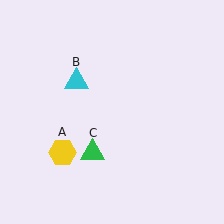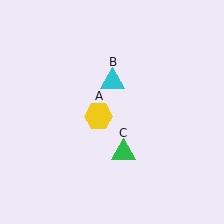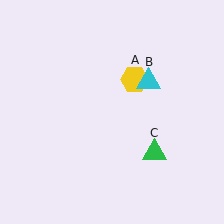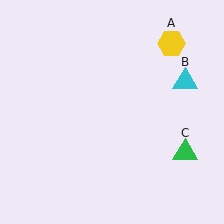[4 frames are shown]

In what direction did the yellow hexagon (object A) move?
The yellow hexagon (object A) moved up and to the right.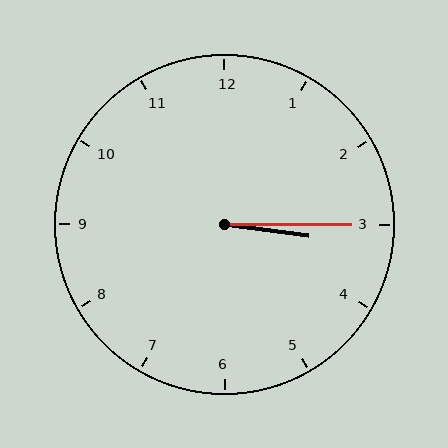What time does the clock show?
3:15.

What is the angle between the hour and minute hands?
Approximately 8 degrees.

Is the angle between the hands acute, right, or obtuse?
It is acute.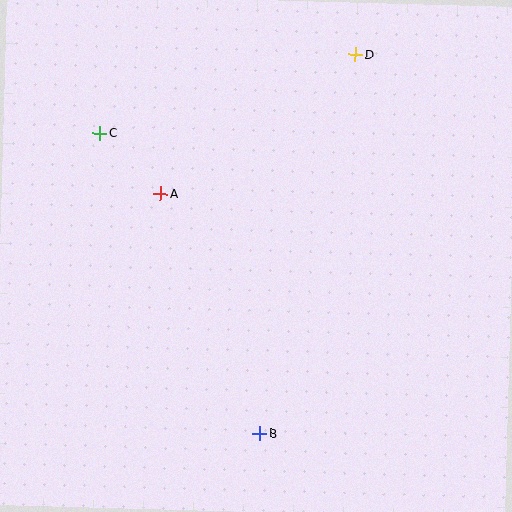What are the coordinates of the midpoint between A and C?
The midpoint between A and C is at (130, 163).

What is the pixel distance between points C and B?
The distance between C and B is 340 pixels.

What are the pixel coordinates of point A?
Point A is at (160, 194).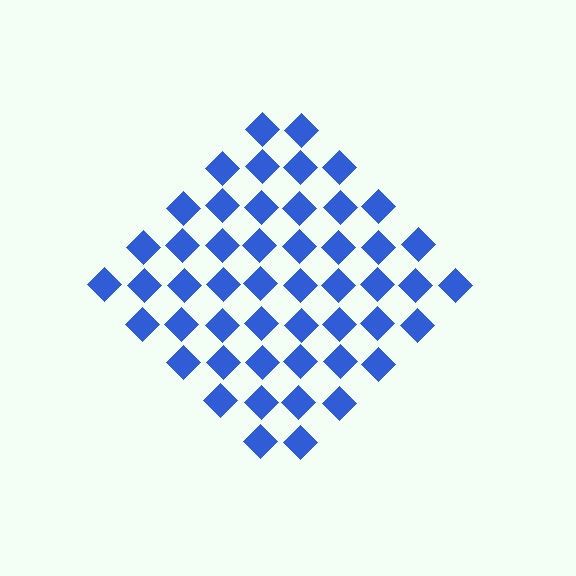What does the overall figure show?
The overall figure shows a diamond.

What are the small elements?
The small elements are diamonds.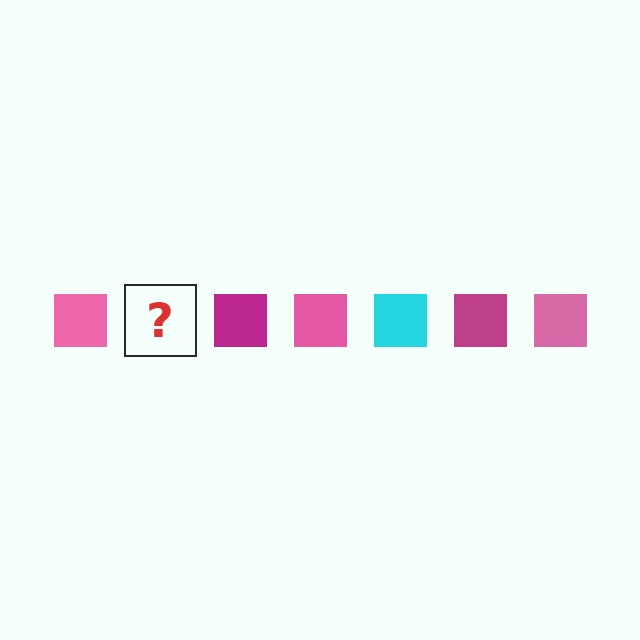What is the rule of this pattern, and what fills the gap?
The rule is that the pattern cycles through pink, cyan, magenta squares. The gap should be filled with a cyan square.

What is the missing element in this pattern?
The missing element is a cyan square.